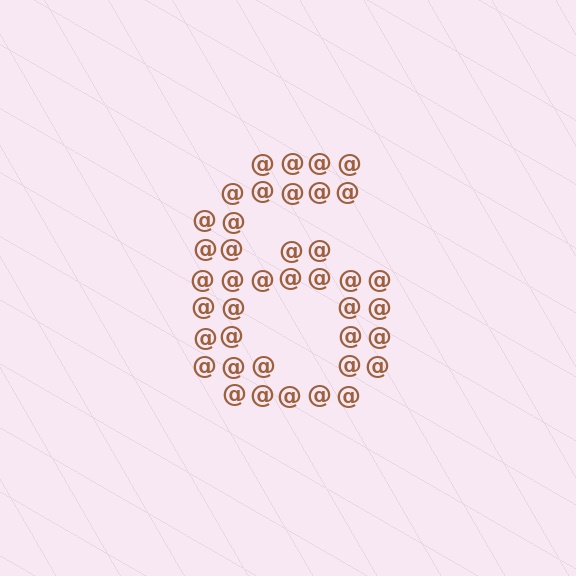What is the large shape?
The large shape is the digit 6.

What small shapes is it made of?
It is made of small at signs.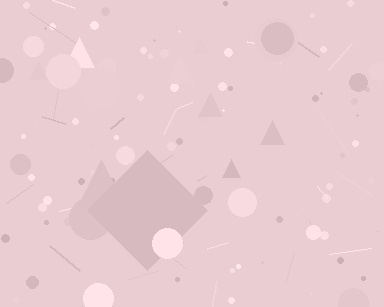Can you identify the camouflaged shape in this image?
The camouflaged shape is a diamond.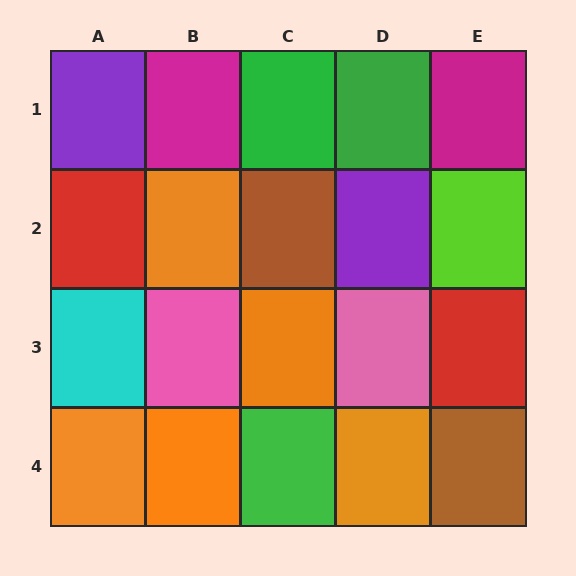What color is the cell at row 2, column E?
Lime.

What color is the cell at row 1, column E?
Magenta.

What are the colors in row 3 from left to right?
Cyan, pink, orange, pink, red.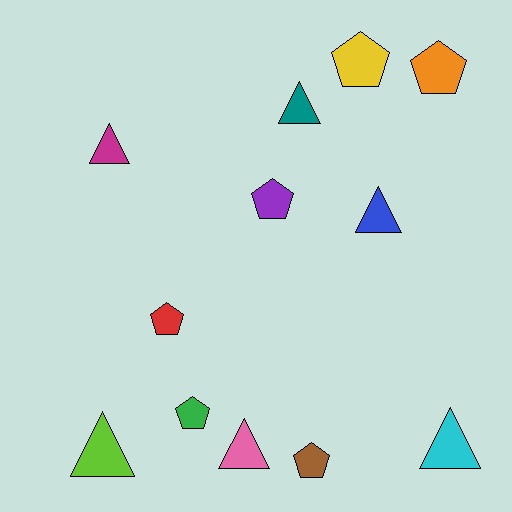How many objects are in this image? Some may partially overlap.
There are 12 objects.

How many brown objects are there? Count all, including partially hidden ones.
There is 1 brown object.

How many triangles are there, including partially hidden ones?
There are 6 triangles.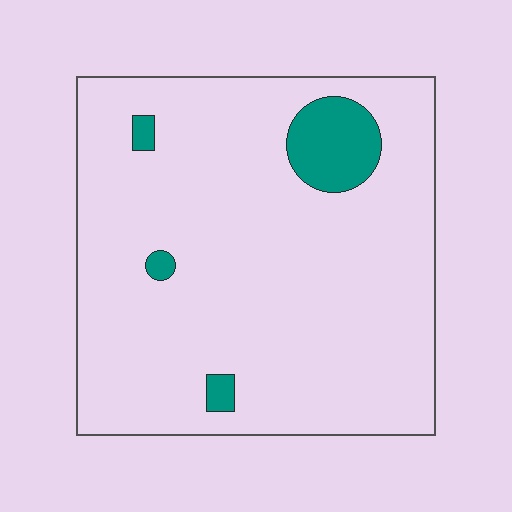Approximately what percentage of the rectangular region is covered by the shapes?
Approximately 10%.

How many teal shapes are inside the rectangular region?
4.